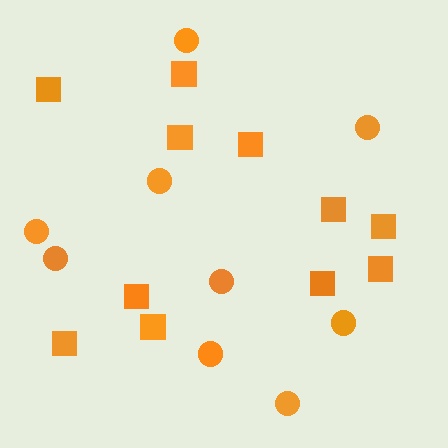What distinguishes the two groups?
There are 2 groups: one group of squares (11) and one group of circles (9).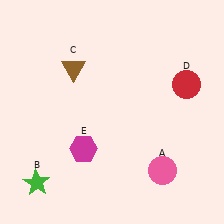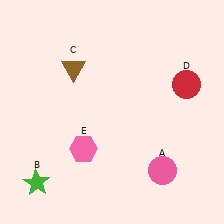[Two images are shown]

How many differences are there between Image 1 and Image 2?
There is 1 difference between the two images.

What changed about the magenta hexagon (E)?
In Image 1, E is magenta. In Image 2, it changed to pink.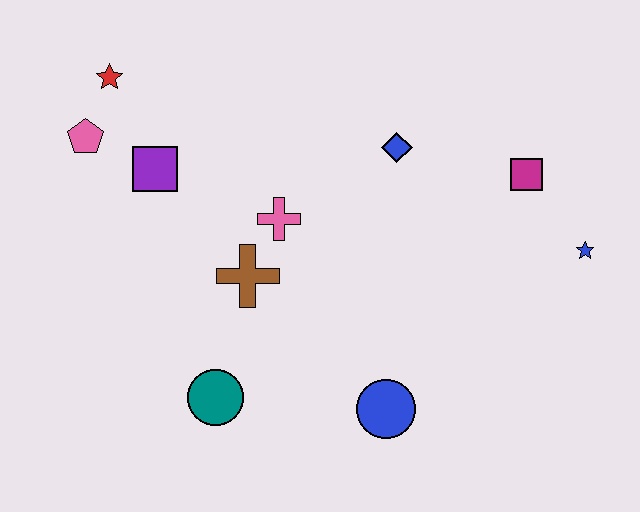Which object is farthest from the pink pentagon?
The blue star is farthest from the pink pentagon.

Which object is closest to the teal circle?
The brown cross is closest to the teal circle.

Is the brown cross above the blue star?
No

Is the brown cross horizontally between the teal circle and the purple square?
No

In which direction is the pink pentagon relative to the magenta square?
The pink pentagon is to the left of the magenta square.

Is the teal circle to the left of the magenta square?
Yes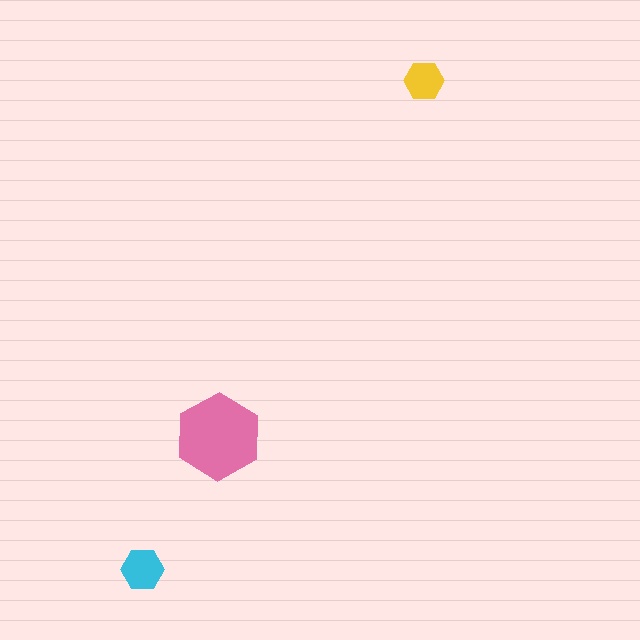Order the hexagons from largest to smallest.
the pink one, the cyan one, the yellow one.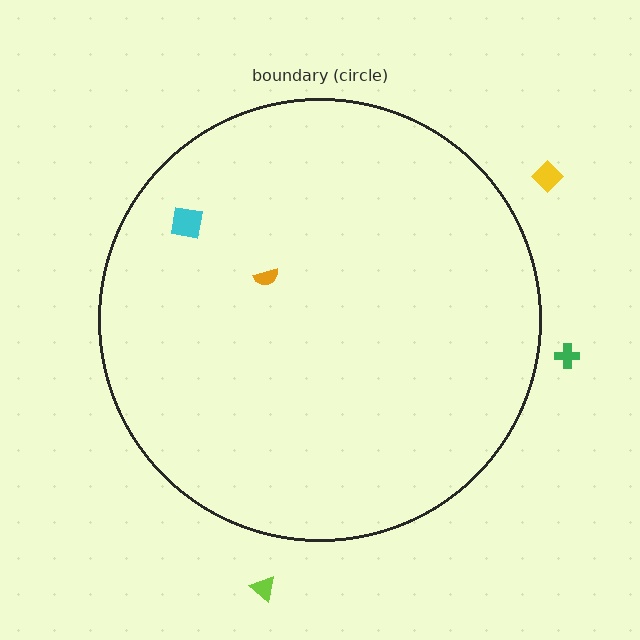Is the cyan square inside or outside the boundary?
Inside.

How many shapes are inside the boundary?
2 inside, 3 outside.